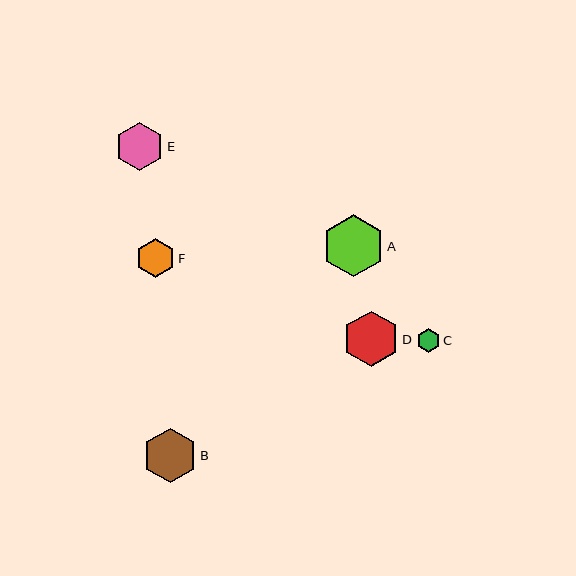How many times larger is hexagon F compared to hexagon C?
Hexagon F is approximately 1.6 times the size of hexagon C.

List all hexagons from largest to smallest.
From largest to smallest: A, D, B, E, F, C.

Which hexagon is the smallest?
Hexagon C is the smallest with a size of approximately 24 pixels.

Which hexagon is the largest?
Hexagon A is the largest with a size of approximately 62 pixels.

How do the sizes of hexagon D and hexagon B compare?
Hexagon D and hexagon B are approximately the same size.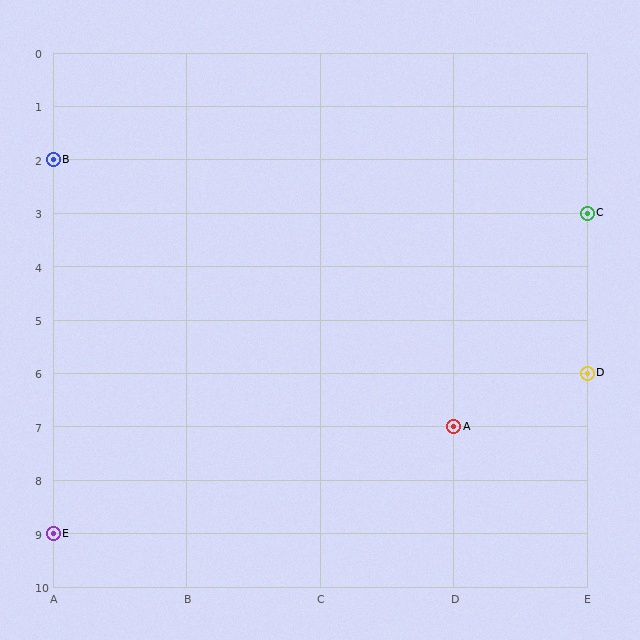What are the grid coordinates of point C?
Point C is at grid coordinates (E, 3).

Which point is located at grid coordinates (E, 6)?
Point D is at (E, 6).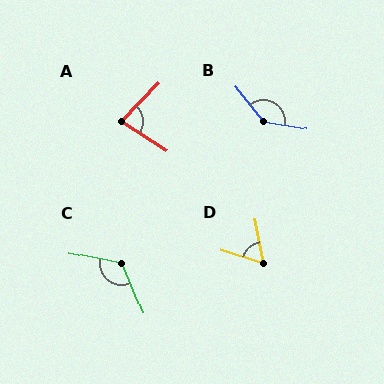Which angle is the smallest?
D, at approximately 62 degrees.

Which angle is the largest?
B, at approximately 138 degrees.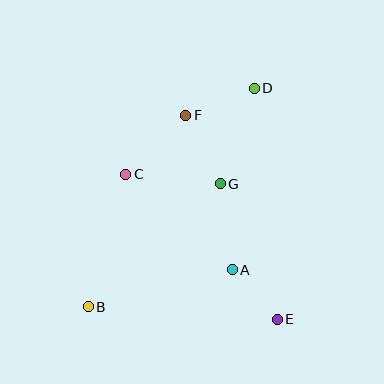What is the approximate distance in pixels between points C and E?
The distance between C and E is approximately 210 pixels.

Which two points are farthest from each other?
Points B and D are farthest from each other.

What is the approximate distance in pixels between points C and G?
The distance between C and G is approximately 95 pixels.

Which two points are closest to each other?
Points A and E are closest to each other.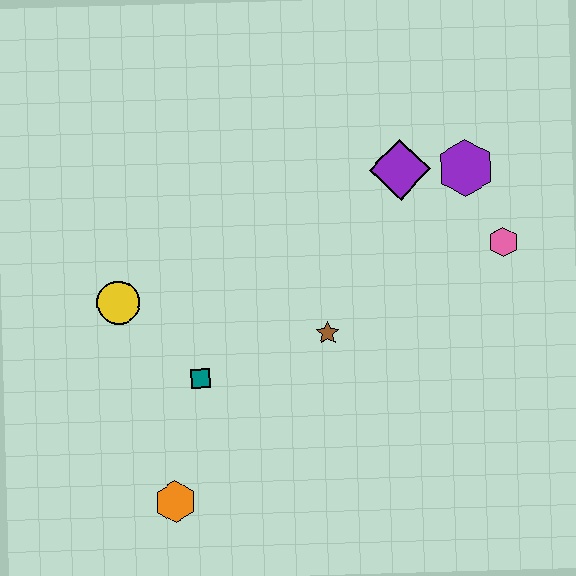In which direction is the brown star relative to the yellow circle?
The brown star is to the right of the yellow circle.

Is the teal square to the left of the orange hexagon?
No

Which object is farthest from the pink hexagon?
The orange hexagon is farthest from the pink hexagon.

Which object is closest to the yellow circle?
The teal square is closest to the yellow circle.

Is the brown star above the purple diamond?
No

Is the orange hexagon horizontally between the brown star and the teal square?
No